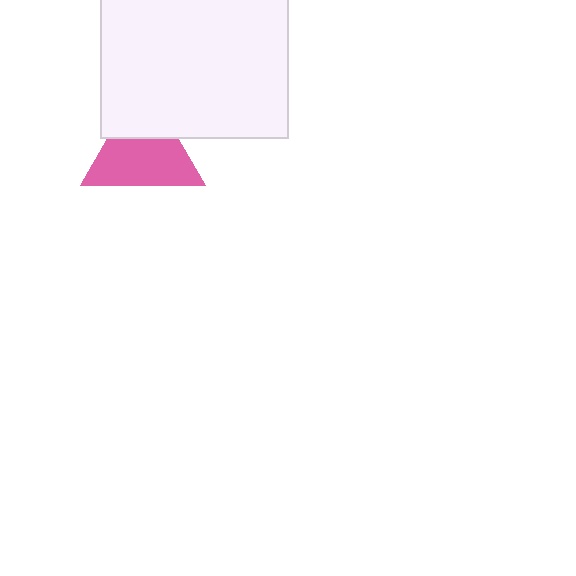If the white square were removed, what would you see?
You would see the complete pink triangle.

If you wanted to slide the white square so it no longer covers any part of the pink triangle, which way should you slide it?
Slide it up — that is the most direct way to separate the two shapes.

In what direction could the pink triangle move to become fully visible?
The pink triangle could move down. That would shift it out from behind the white square entirely.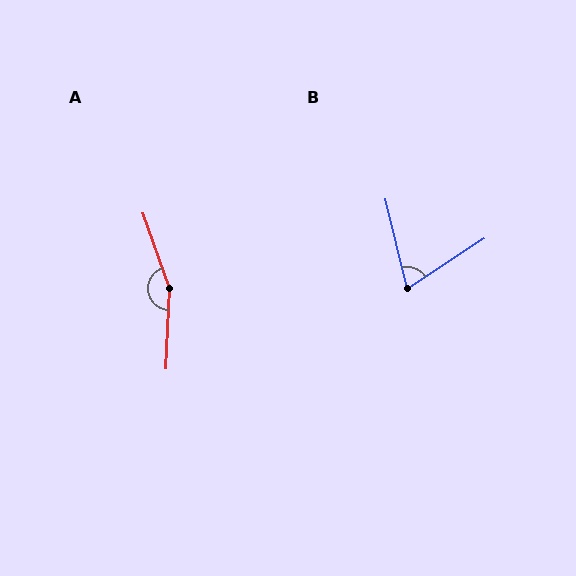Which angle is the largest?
A, at approximately 158 degrees.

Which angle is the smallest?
B, at approximately 70 degrees.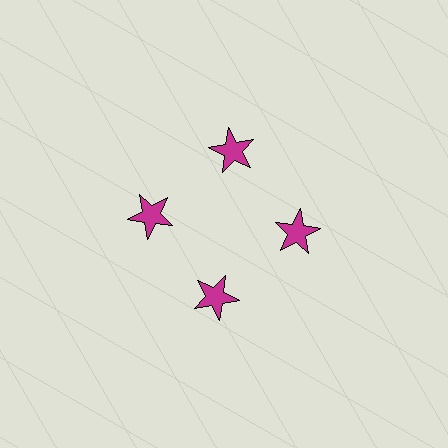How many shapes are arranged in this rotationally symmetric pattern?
There are 4 shapes, arranged in 4 groups of 1.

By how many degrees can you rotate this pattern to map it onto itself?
The pattern maps onto itself every 90 degrees of rotation.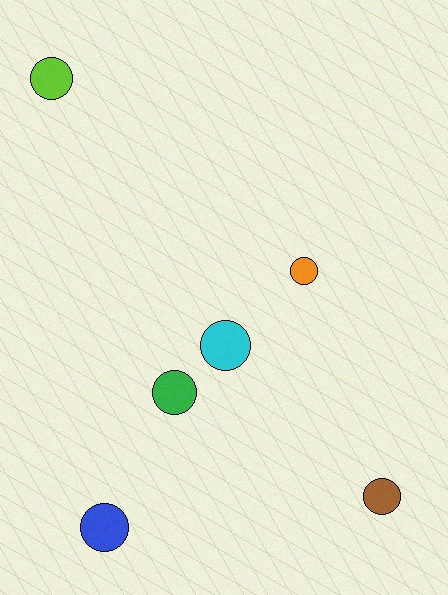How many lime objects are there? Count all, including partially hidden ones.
There is 1 lime object.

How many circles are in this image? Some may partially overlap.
There are 6 circles.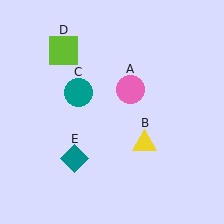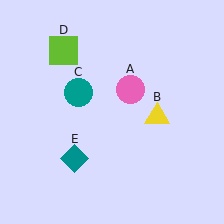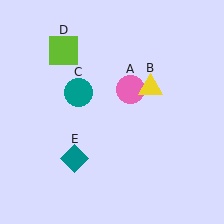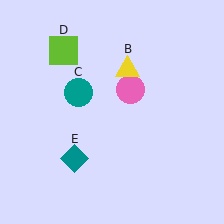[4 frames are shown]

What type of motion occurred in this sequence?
The yellow triangle (object B) rotated counterclockwise around the center of the scene.